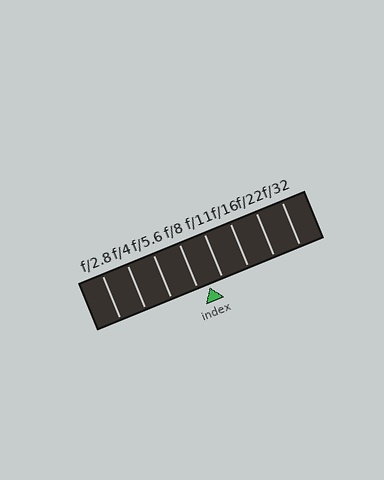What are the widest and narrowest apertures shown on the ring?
The widest aperture shown is f/2.8 and the narrowest is f/32.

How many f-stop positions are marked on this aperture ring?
There are 8 f-stop positions marked.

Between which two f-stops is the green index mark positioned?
The index mark is between f/8 and f/11.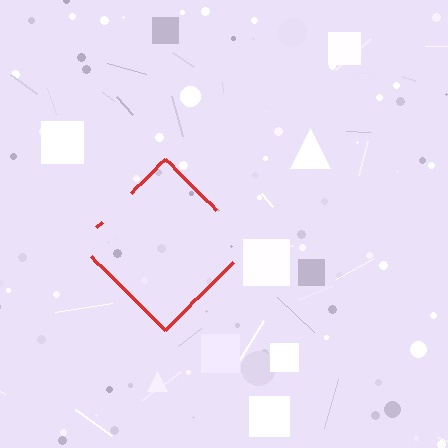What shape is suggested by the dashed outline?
The dashed outline suggests a diamond.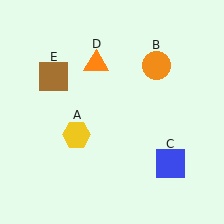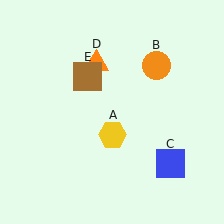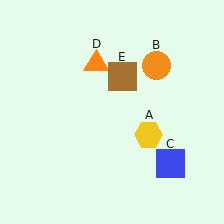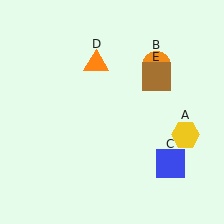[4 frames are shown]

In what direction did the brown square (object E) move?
The brown square (object E) moved right.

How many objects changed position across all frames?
2 objects changed position: yellow hexagon (object A), brown square (object E).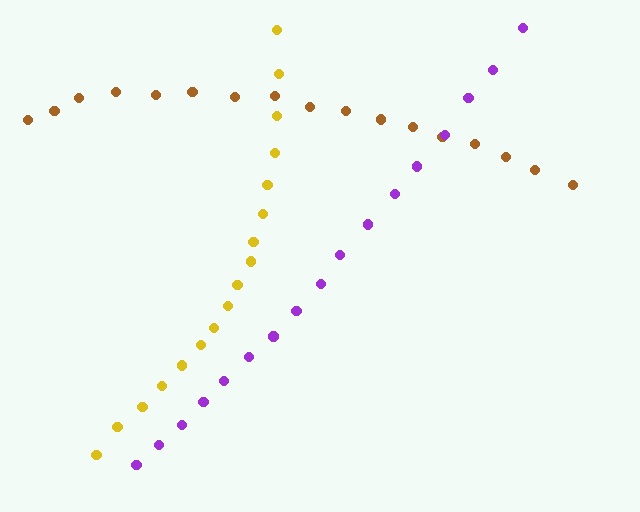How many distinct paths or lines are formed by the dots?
There are 3 distinct paths.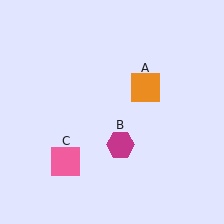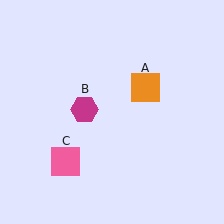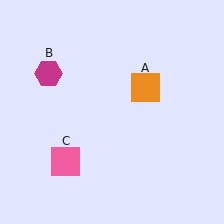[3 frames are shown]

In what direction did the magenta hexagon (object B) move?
The magenta hexagon (object B) moved up and to the left.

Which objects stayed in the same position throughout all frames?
Orange square (object A) and pink square (object C) remained stationary.